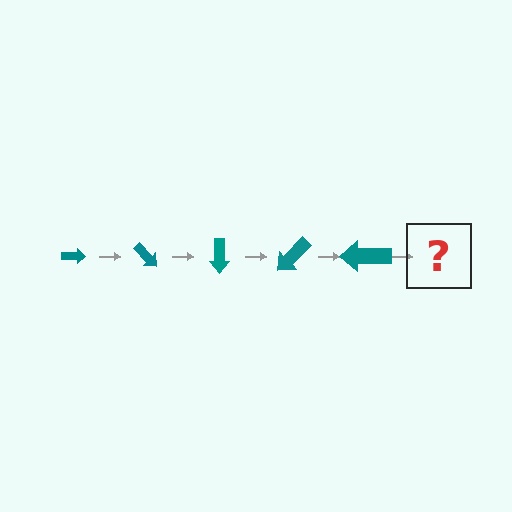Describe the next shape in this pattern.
It should be an arrow, larger than the previous one and rotated 225 degrees from the start.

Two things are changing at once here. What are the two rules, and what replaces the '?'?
The two rules are that the arrow grows larger each step and it rotates 45 degrees each step. The '?' should be an arrow, larger than the previous one and rotated 225 degrees from the start.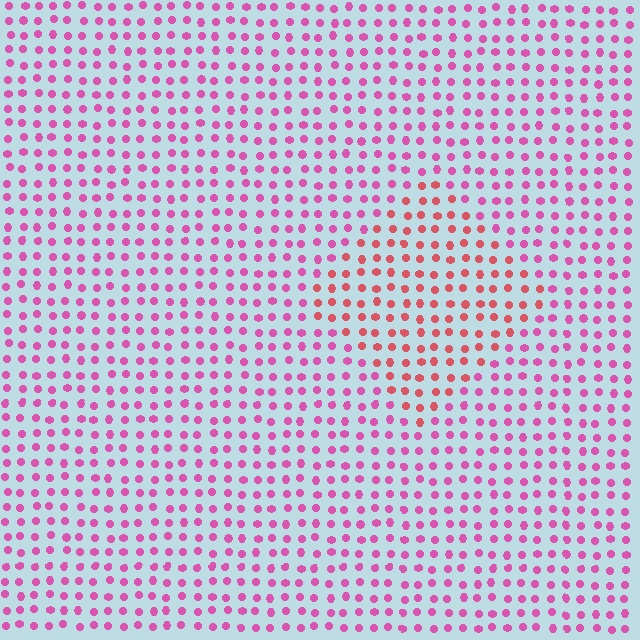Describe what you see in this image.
The image is filled with small pink elements in a uniform arrangement. A diamond-shaped region is visible where the elements are tinted to a slightly different hue, forming a subtle color boundary.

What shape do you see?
I see a diamond.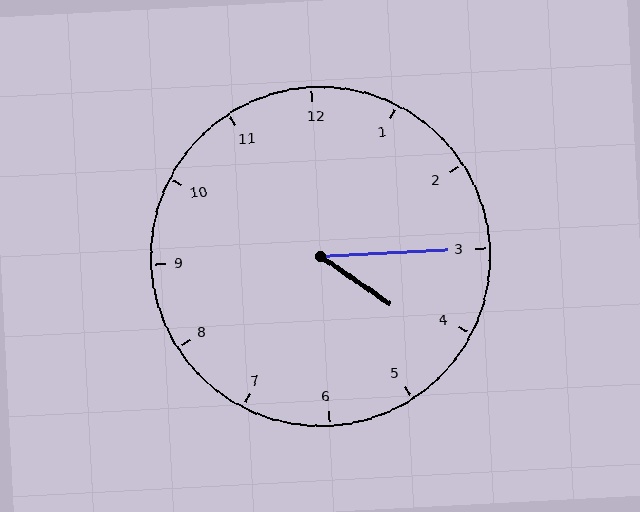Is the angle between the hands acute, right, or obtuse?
It is acute.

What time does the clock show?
4:15.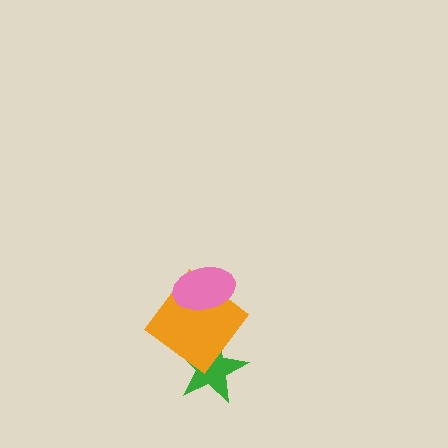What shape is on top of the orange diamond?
The pink ellipse is on top of the orange diamond.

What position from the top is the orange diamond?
The orange diamond is 2nd from the top.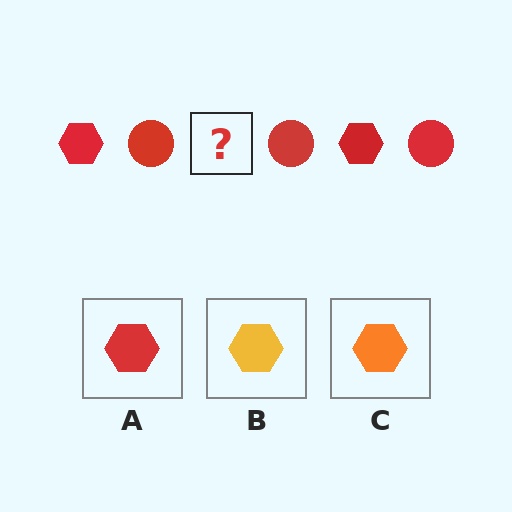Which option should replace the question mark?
Option A.